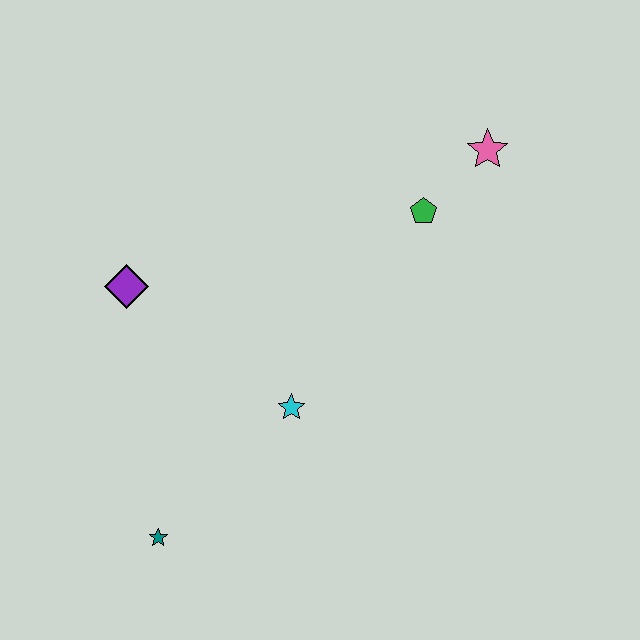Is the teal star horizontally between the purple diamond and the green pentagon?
Yes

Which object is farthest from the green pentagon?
The teal star is farthest from the green pentagon.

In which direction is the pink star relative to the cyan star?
The pink star is above the cyan star.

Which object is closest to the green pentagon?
The pink star is closest to the green pentagon.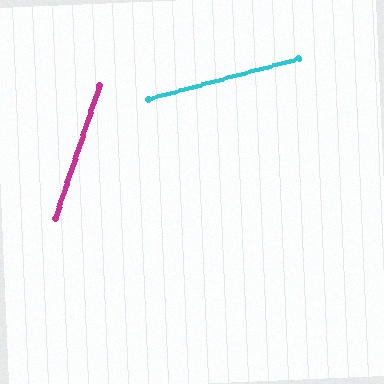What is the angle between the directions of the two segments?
Approximately 56 degrees.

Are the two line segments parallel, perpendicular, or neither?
Neither parallel nor perpendicular — they differ by about 56°.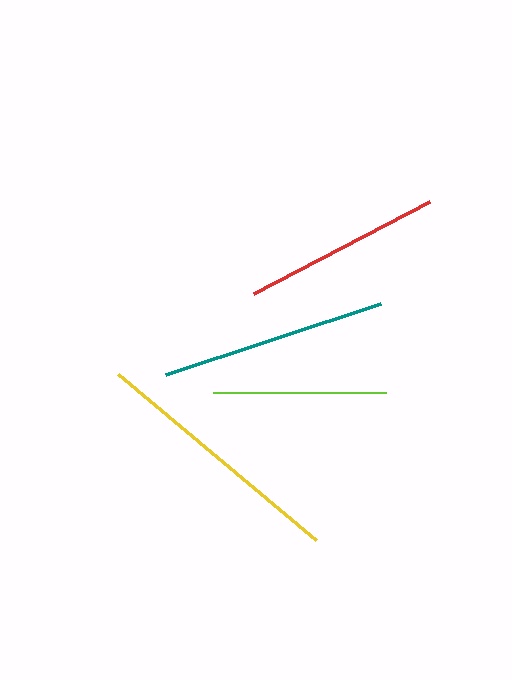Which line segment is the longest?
The yellow line is the longest at approximately 259 pixels.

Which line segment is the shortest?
The lime line is the shortest at approximately 174 pixels.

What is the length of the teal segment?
The teal segment is approximately 227 pixels long.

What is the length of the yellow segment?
The yellow segment is approximately 259 pixels long.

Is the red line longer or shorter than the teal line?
The teal line is longer than the red line.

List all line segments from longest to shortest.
From longest to shortest: yellow, teal, red, lime.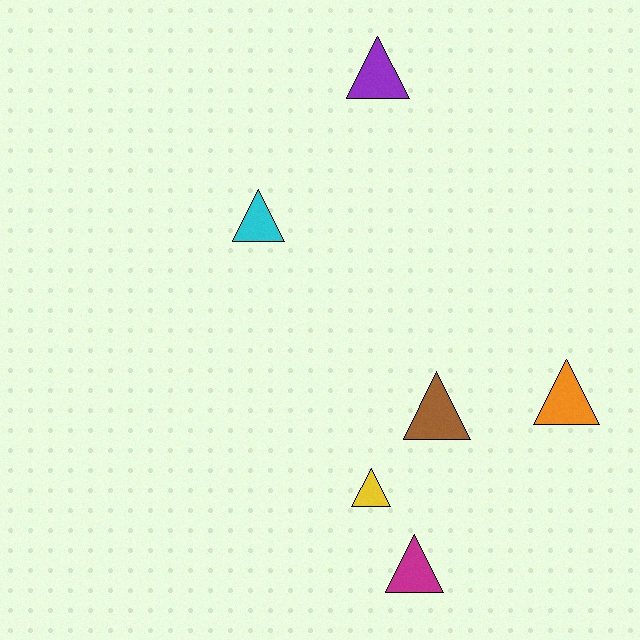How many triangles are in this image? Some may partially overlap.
There are 6 triangles.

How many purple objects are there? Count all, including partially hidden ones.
There is 1 purple object.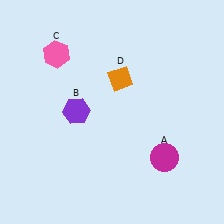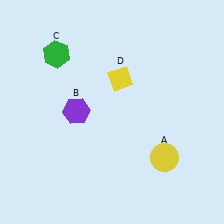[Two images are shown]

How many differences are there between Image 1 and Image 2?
There are 3 differences between the two images.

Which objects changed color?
A changed from magenta to yellow. C changed from pink to green. D changed from orange to yellow.